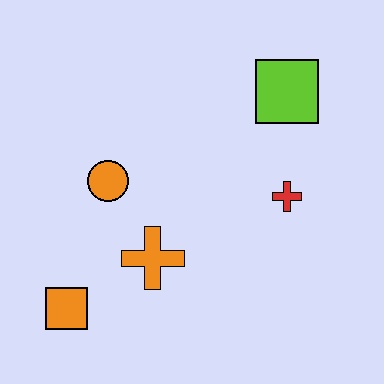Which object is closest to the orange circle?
The orange cross is closest to the orange circle.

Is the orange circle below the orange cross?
No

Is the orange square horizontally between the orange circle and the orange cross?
No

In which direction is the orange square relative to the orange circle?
The orange square is below the orange circle.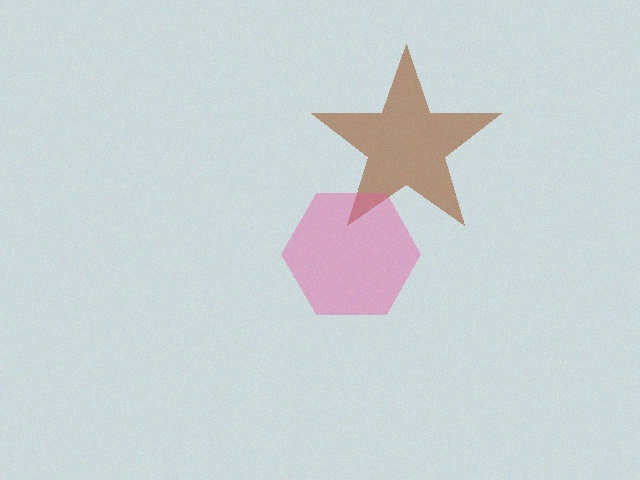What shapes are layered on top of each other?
The layered shapes are: a brown star, a pink hexagon.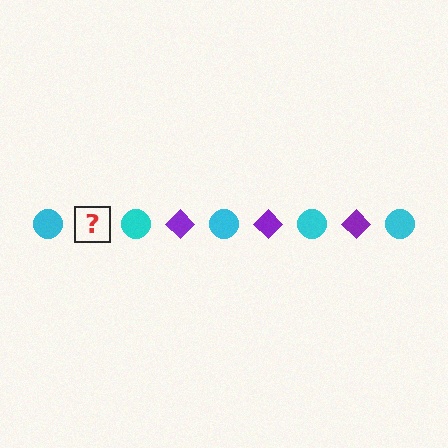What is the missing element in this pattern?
The missing element is a purple diamond.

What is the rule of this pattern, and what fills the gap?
The rule is that the pattern alternates between cyan circle and purple diamond. The gap should be filled with a purple diamond.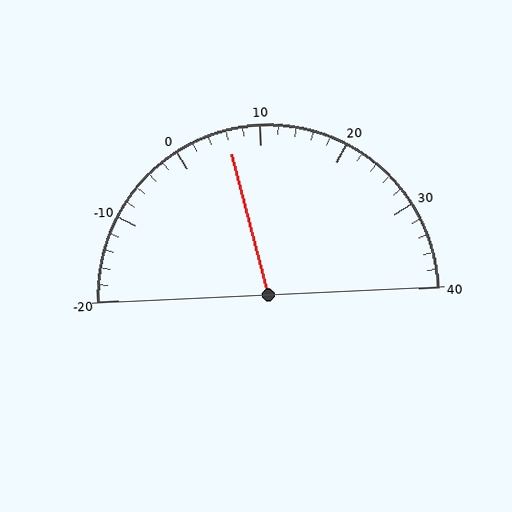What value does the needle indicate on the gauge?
The needle indicates approximately 6.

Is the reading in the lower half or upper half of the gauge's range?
The reading is in the lower half of the range (-20 to 40).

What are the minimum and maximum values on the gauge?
The gauge ranges from -20 to 40.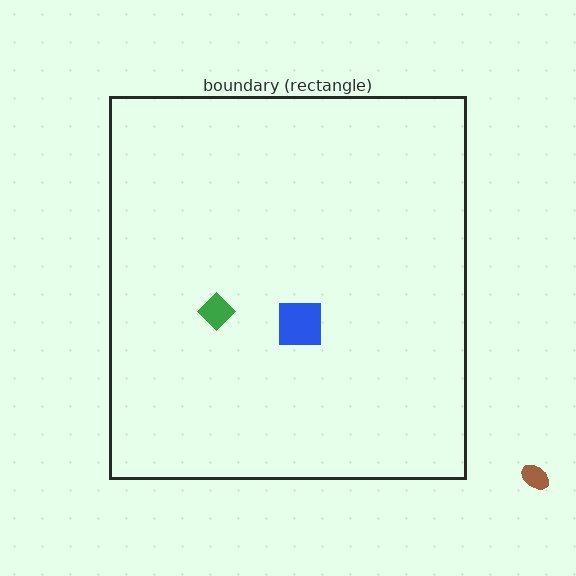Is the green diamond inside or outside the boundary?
Inside.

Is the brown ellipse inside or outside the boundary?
Outside.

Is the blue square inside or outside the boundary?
Inside.